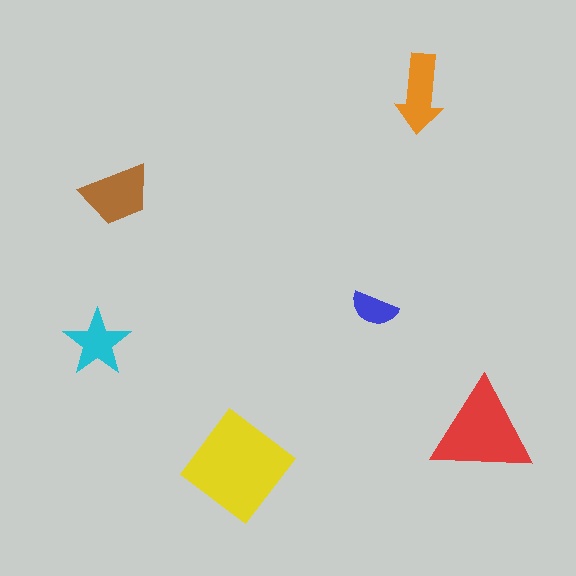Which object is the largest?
The yellow diamond.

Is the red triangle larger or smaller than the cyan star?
Larger.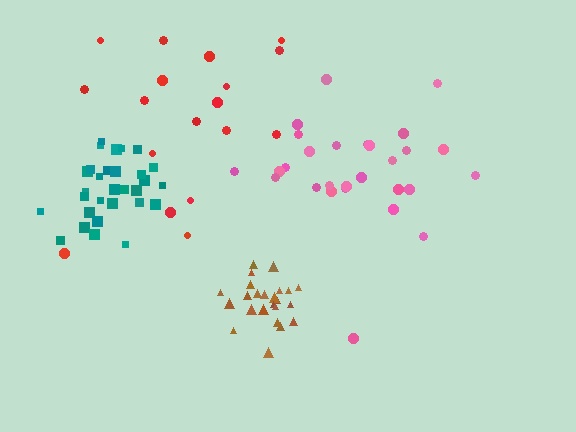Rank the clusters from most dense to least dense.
teal, brown, pink, red.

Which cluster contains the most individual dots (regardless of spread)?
Teal (30).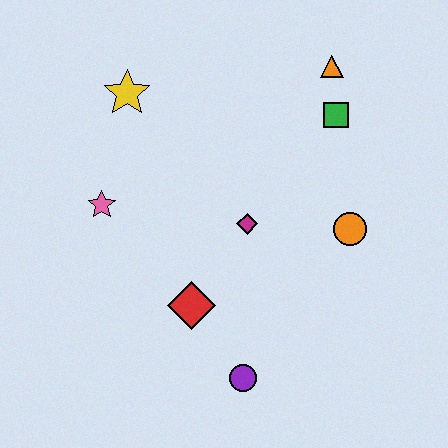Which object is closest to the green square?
The orange triangle is closest to the green square.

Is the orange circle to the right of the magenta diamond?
Yes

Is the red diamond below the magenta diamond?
Yes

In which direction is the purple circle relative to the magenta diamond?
The purple circle is below the magenta diamond.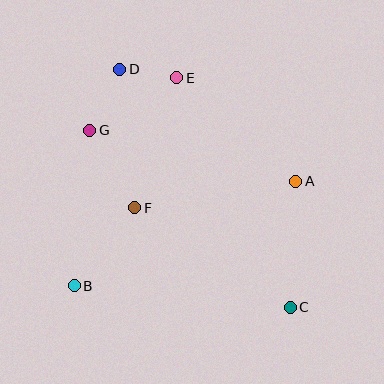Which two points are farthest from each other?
Points C and D are farthest from each other.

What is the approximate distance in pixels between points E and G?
The distance between E and G is approximately 102 pixels.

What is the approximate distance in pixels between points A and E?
The distance between A and E is approximately 158 pixels.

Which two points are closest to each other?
Points D and E are closest to each other.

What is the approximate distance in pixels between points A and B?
The distance between A and B is approximately 245 pixels.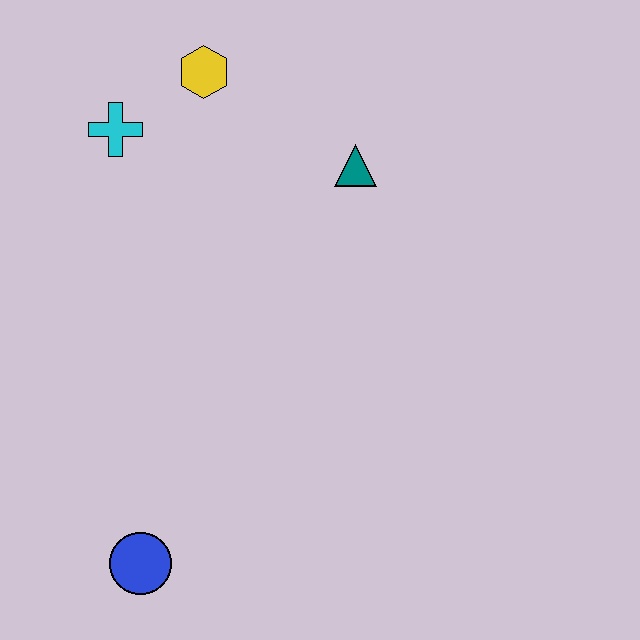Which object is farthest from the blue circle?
The yellow hexagon is farthest from the blue circle.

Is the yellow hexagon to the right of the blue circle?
Yes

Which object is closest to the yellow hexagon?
The cyan cross is closest to the yellow hexagon.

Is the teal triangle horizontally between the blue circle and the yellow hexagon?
No